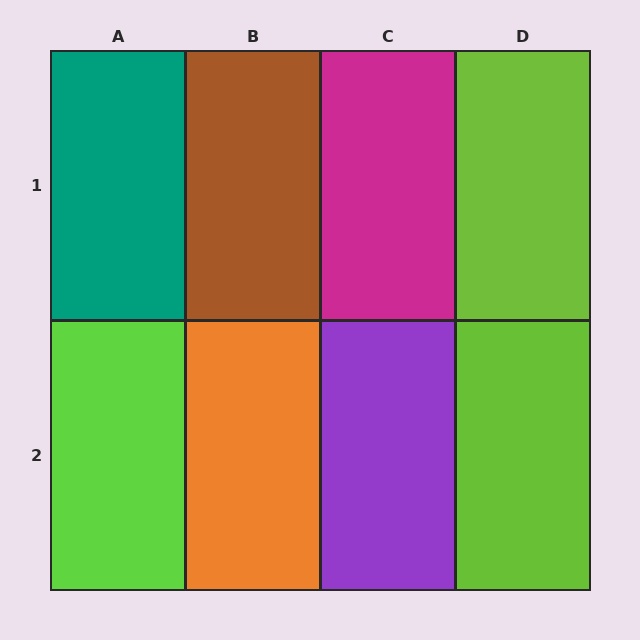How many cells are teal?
1 cell is teal.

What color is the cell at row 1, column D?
Lime.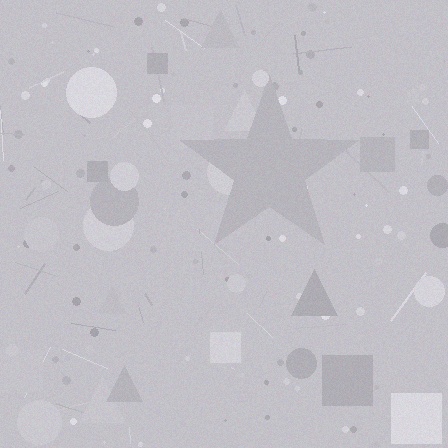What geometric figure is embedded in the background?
A star is embedded in the background.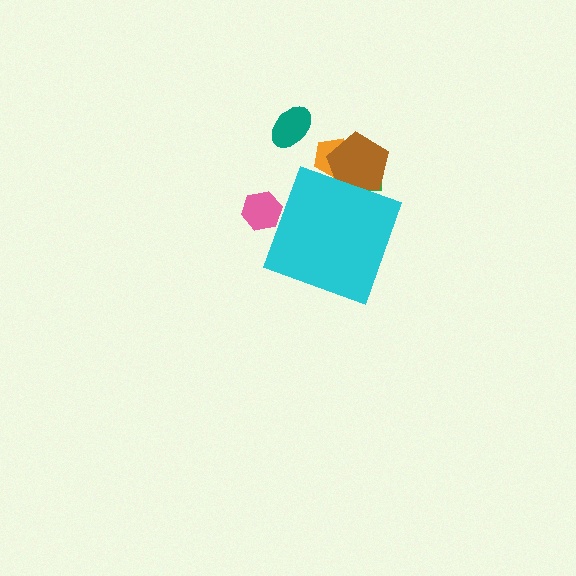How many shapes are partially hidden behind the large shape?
4 shapes are partially hidden.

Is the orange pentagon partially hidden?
Yes, the orange pentagon is partially hidden behind the cyan diamond.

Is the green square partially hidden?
Yes, the green square is partially hidden behind the cyan diamond.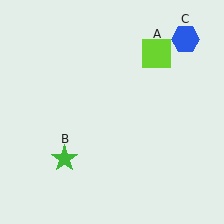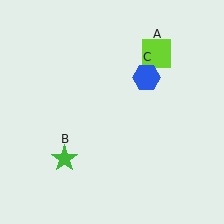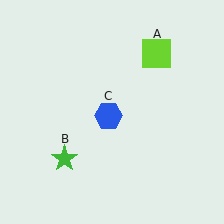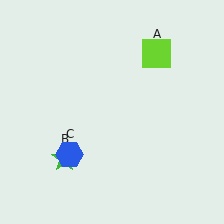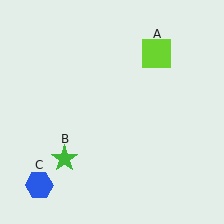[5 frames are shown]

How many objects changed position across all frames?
1 object changed position: blue hexagon (object C).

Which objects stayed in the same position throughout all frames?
Lime square (object A) and green star (object B) remained stationary.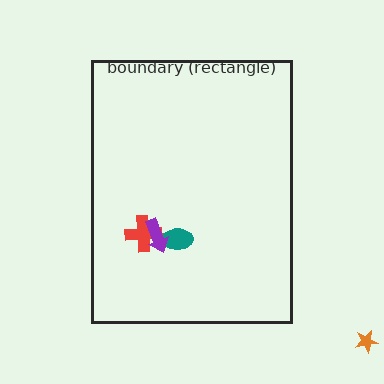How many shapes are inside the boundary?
3 inside, 1 outside.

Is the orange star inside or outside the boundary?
Outside.